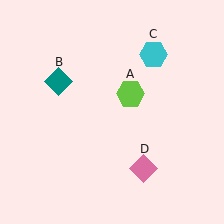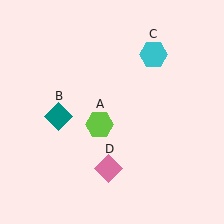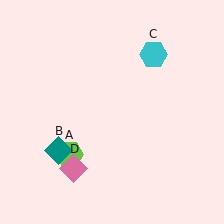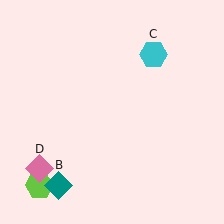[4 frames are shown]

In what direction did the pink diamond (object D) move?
The pink diamond (object D) moved left.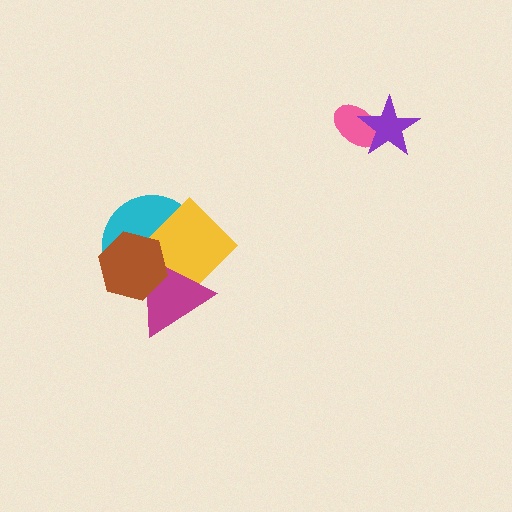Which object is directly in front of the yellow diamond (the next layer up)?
The magenta triangle is directly in front of the yellow diamond.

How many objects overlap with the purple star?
1 object overlaps with the purple star.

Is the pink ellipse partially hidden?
Yes, it is partially covered by another shape.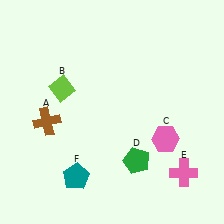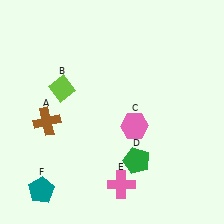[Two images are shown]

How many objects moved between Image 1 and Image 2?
3 objects moved between the two images.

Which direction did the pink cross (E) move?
The pink cross (E) moved left.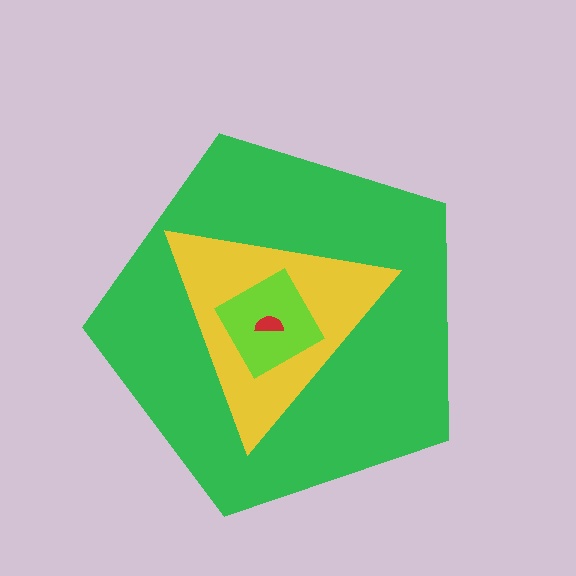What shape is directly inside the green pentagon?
The yellow triangle.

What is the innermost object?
The red semicircle.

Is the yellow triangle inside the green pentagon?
Yes.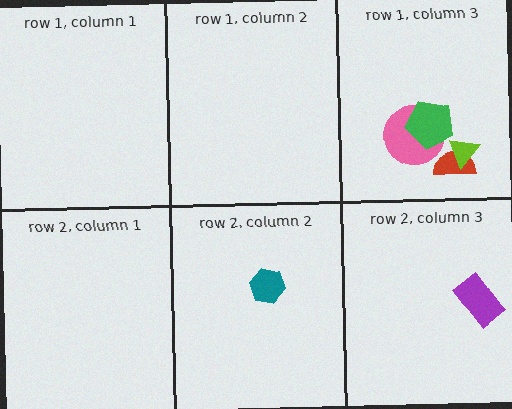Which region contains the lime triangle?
The row 1, column 3 region.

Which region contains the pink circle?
The row 1, column 3 region.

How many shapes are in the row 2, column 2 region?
1.